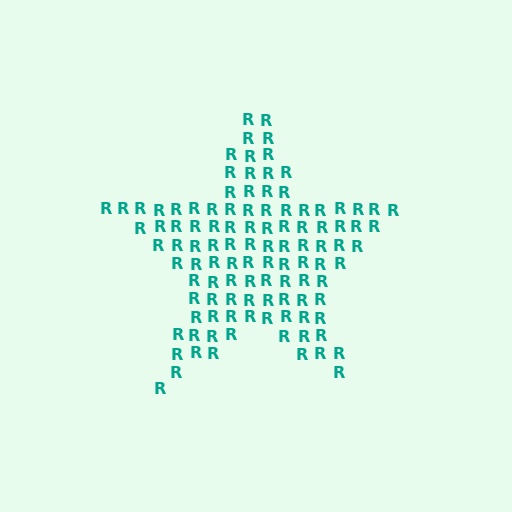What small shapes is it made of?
It is made of small letter R's.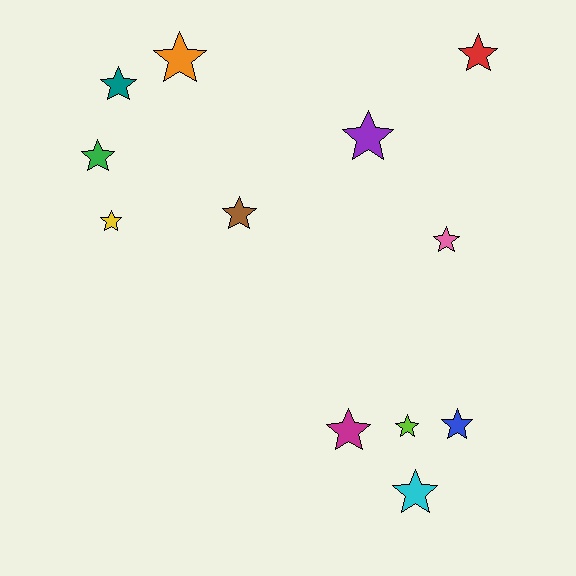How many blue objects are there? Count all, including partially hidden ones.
There is 1 blue object.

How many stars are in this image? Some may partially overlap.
There are 12 stars.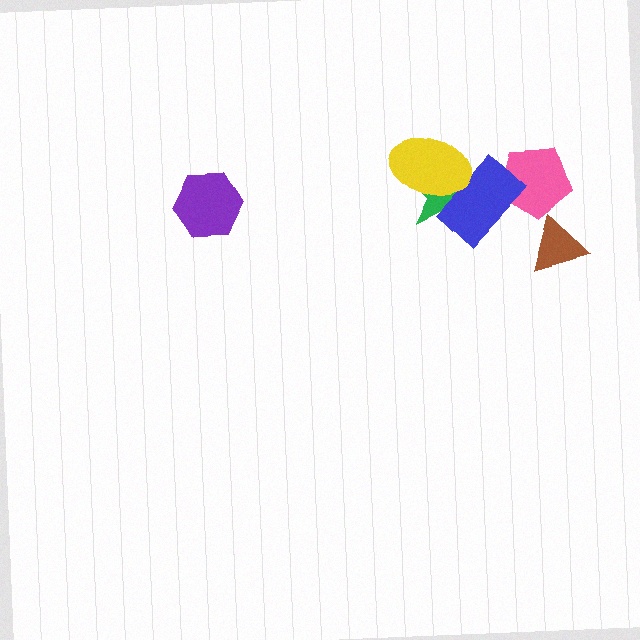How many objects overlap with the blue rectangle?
3 objects overlap with the blue rectangle.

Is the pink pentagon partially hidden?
Yes, it is partially covered by another shape.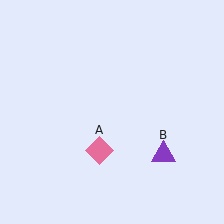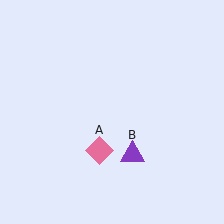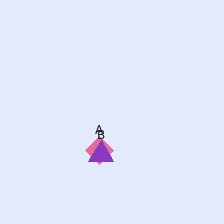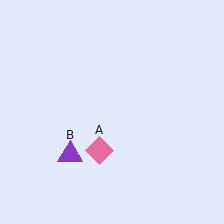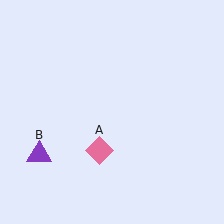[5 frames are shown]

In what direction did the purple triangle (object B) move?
The purple triangle (object B) moved left.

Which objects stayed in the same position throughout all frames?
Pink diamond (object A) remained stationary.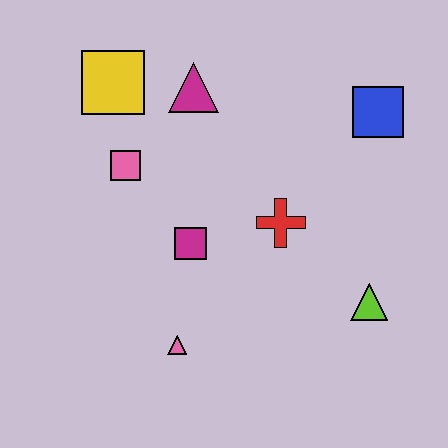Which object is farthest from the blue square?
The pink triangle is farthest from the blue square.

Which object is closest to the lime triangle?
The red cross is closest to the lime triangle.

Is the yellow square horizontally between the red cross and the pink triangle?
No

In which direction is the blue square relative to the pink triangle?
The blue square is above the pink triangle.